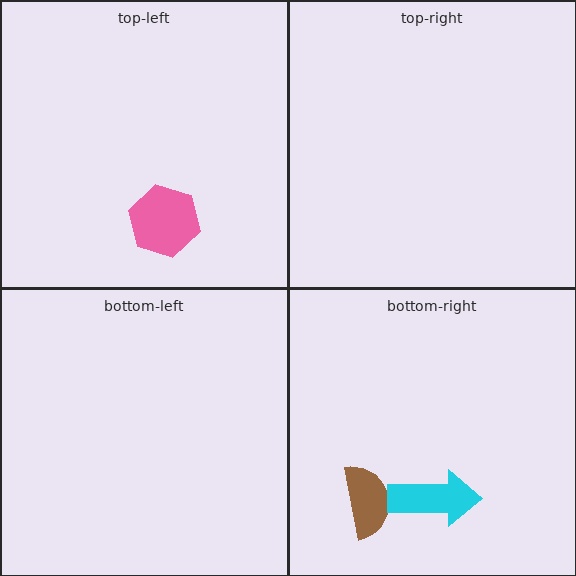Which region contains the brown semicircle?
The bottom-right region.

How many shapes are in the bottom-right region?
2.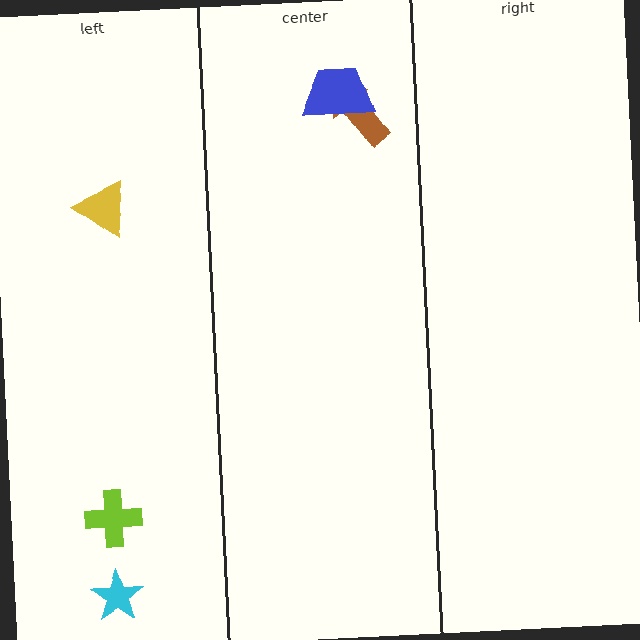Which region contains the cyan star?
The left region.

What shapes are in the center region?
The brown arrow, the blue trapezoid.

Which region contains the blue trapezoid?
The center region.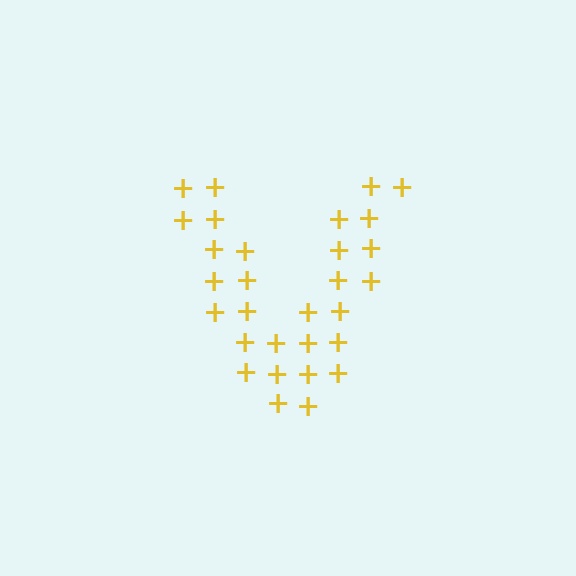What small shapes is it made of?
It is made of small plus signs.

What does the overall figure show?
The overall figure shows the letter V.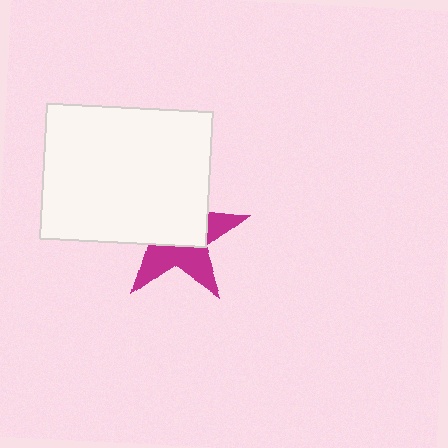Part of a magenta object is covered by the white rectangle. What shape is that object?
It is a star.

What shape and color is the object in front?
The object in front is a white rectangle.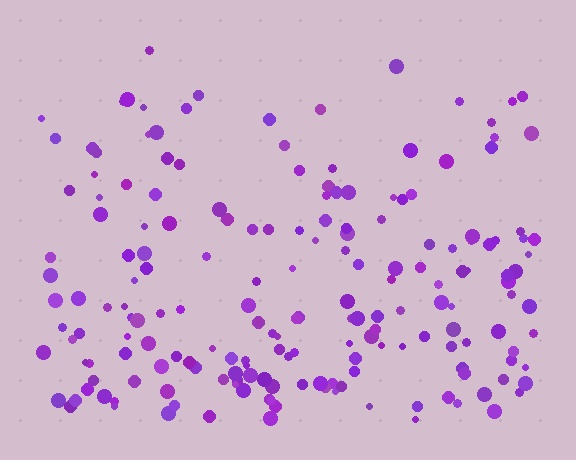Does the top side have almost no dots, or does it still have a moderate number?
Still a moderate number, just noticeably fewer than the bottom.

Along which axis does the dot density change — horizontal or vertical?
Vertical.